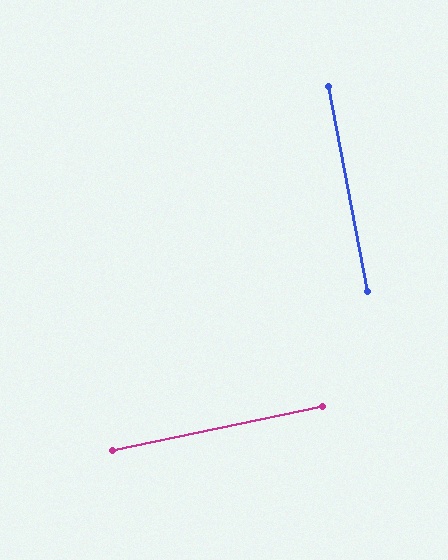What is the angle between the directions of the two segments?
Approximately 89 degrees.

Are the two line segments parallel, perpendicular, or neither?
Perpendicular — they meet at approximately 89°.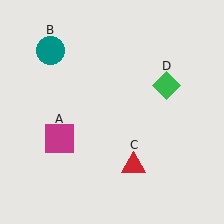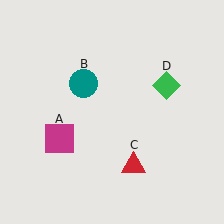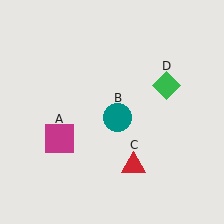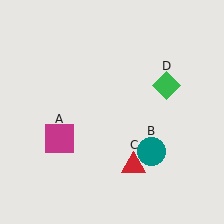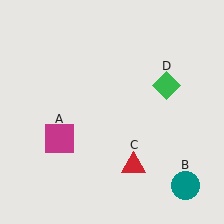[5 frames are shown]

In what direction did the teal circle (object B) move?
The teal circle (object B) moved down and to the right.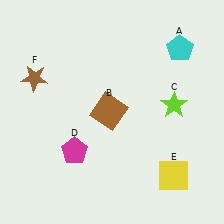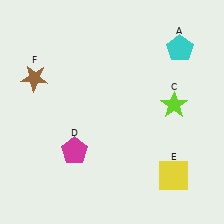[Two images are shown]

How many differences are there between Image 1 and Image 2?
There is 1 difference between the two images.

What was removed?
The brown square (B) was removed in Image 2.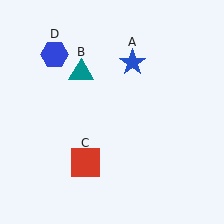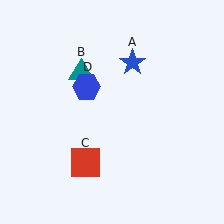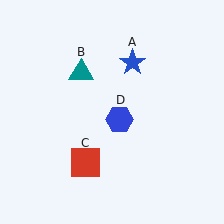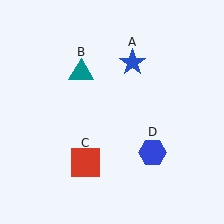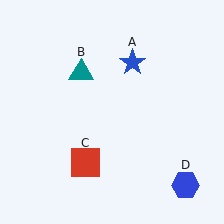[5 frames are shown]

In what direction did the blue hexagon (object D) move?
The blue hexagon (object D) moved down and to the right.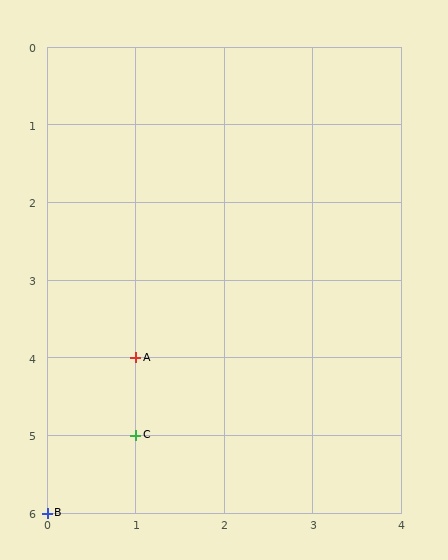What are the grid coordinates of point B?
Point B is at grid coordinates (0, 6).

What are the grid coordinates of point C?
Point C is at grid coordinates (1, 5).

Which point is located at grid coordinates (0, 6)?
Point B is at (0, 6).